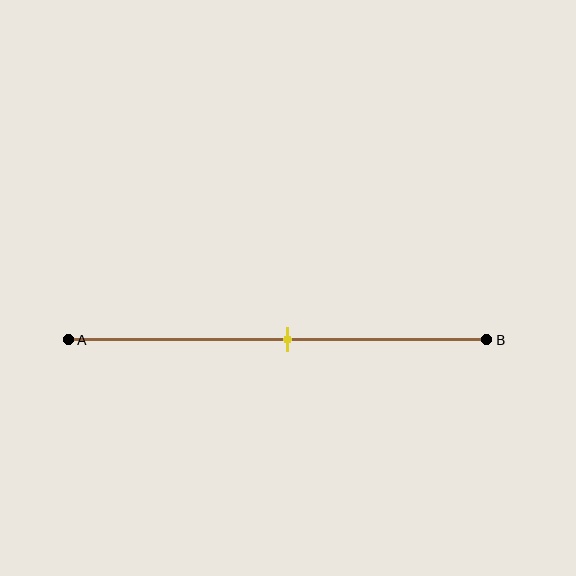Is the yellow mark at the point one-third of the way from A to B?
No, the mark is at about 50% from A, not at the 33% one-third point.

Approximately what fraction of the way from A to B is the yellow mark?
The yellow mark is approximately 50% of the way from A to B.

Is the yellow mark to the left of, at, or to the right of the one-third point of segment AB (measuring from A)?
The yellow mark is to the right of the one-third point of segment AB.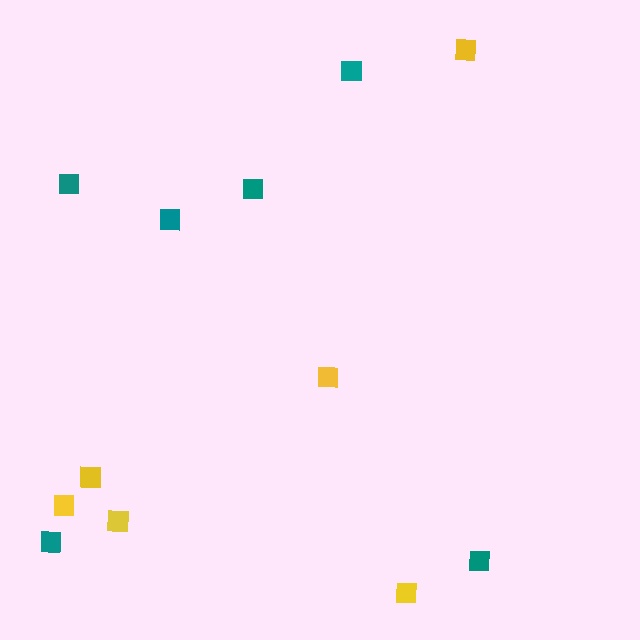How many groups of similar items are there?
There are 2 groups: one group of teal squares (6) and one group of yellow squares (6).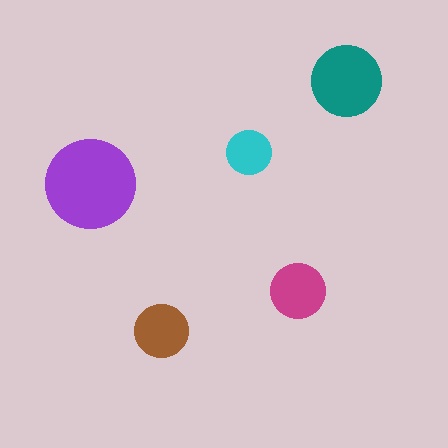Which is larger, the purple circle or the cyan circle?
The purple one.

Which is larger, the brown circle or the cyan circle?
The brown one.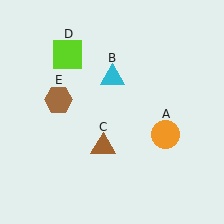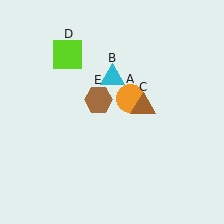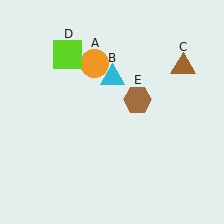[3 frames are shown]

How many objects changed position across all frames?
3 objects changed position: orange circle (object A), brown triangle (object C), brown hexagon (object E).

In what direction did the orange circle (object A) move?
The orange circle (object A) moved up and to the left.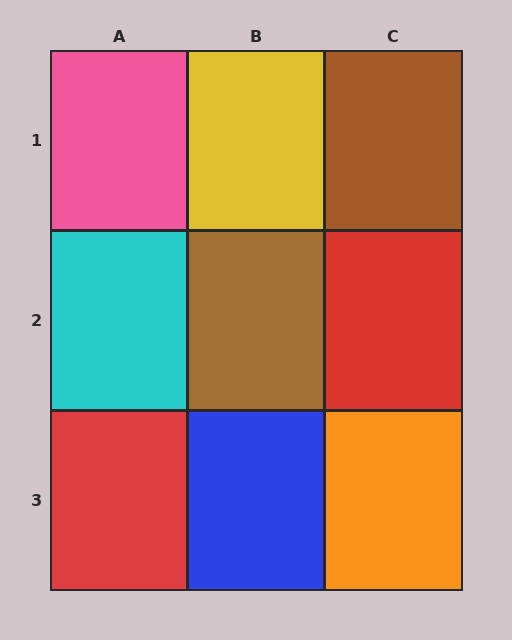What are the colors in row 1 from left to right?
Pink, yellow, brown.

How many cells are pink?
1 cell is pink.